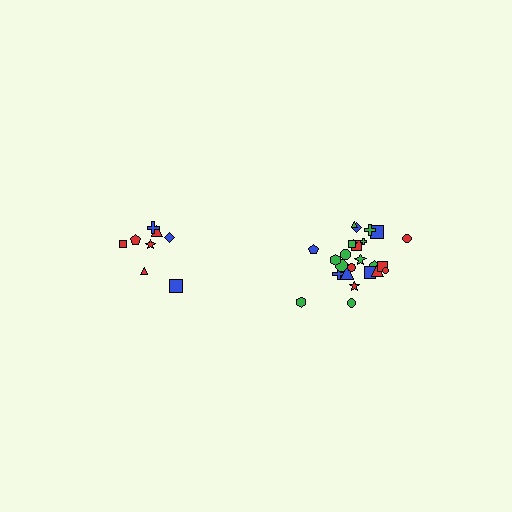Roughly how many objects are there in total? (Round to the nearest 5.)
Roughly 35 objects in total.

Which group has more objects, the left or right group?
The right group.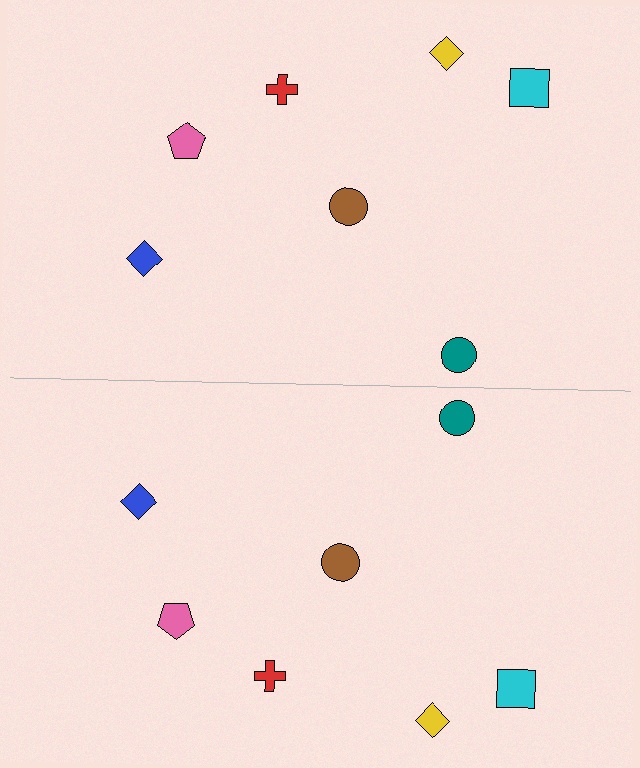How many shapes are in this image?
There are 14 shapes in this image.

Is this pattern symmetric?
Yes, this pattern has bilateral (reflection) symmetry.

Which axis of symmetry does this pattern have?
The pattern has a horizontal axis of symmetry running through the center of the image.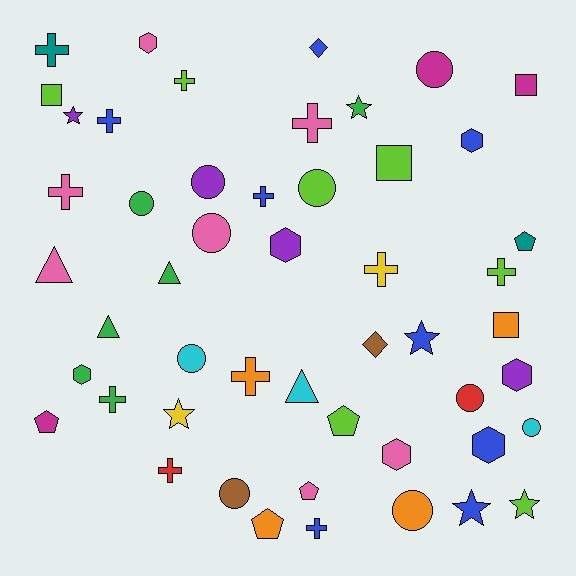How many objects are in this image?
There are 50 objects.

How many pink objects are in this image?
There are 7 pink objects.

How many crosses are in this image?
There are 12 crosses.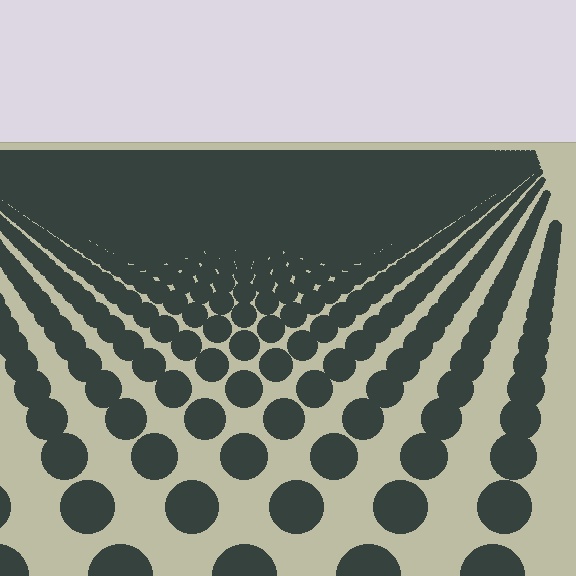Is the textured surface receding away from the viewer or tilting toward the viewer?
The surface is receding away from the viewer. Texture elements get smaller and denser toward the top.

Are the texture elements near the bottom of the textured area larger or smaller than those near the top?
Larger. Near the bottom, elements are closer to the viewer and appear at a bigger on-screen size.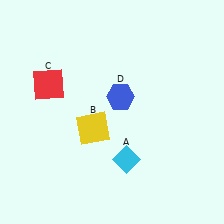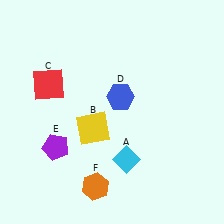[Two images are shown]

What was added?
A purple pentagon (E), an orange hexagon (F) were added in Image 2.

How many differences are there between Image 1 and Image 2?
There are 2 differences between the two images.